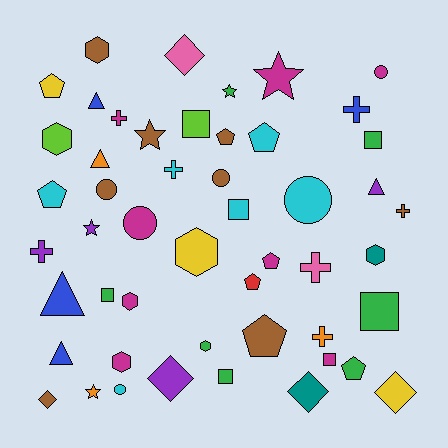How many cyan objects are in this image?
There are 6 cyan objects.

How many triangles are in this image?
There are 5 triangles.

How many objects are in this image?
There are 50 objects.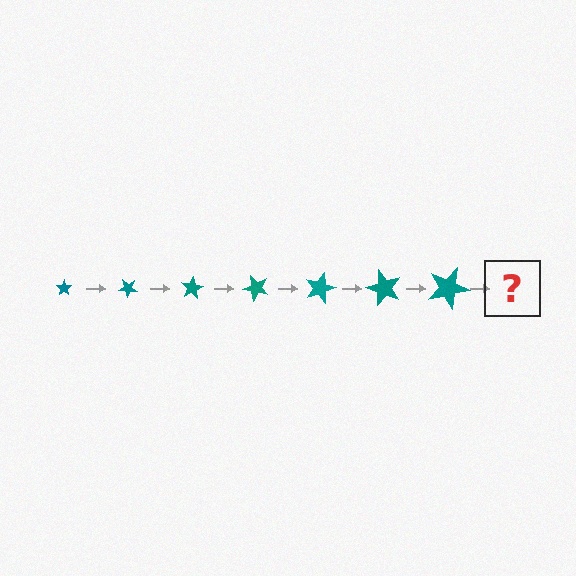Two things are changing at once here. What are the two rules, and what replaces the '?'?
The two rules are that the star grows larger each step and it rotates 40 degrees each step. The '?' should be a star, larger than the previous one and rotated 280 degrees from the start.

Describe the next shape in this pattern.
It should be a star, larger than the previous one and rotated 280 degrees from the start.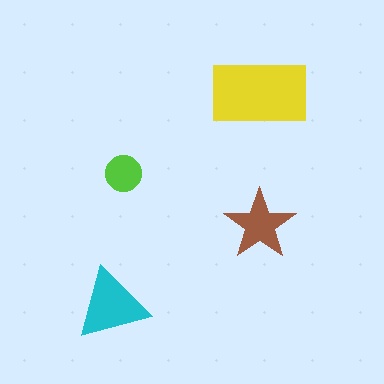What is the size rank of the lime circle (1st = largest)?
4th.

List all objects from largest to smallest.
The yellow rectangle, the cyan triangle, the brown star, the lime circle.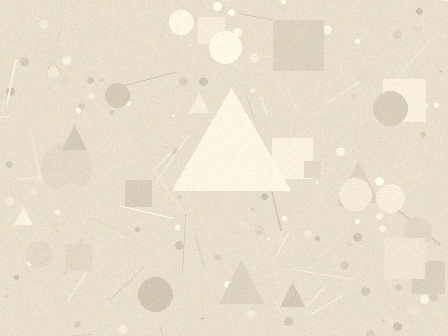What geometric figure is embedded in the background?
A triangle is embedded in the background.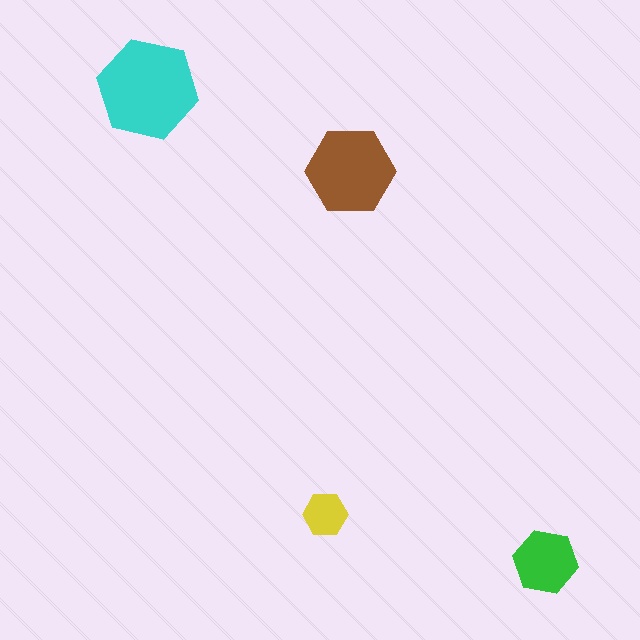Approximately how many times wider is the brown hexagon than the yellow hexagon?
About 2 times wider.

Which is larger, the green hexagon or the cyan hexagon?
The cyan one.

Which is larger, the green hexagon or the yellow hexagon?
The green one.